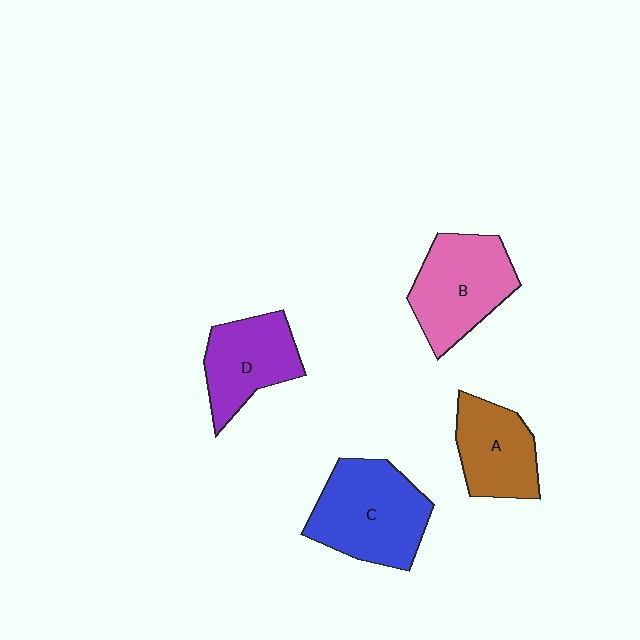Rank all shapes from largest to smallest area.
From largest to smallest: C (blue), B (pink), D (purple), A (brown).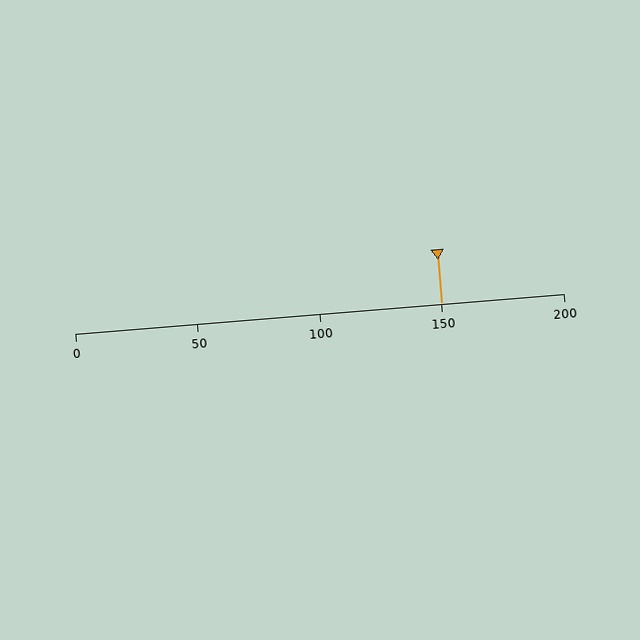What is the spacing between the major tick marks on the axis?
The major ticks are spaced 50 apart.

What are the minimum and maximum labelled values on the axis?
The axis runs from 0 to 200.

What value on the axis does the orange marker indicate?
The marker indicates approximately 150.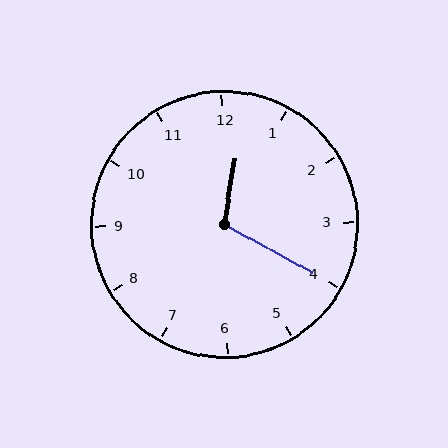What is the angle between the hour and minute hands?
Approximately 110 degrees.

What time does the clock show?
12:20.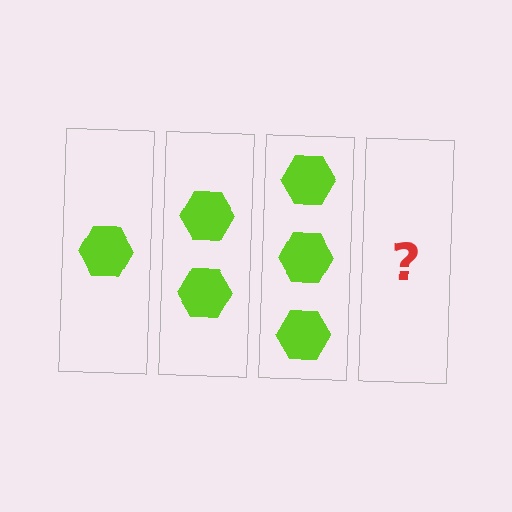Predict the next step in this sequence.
The next step is 4 hexagons.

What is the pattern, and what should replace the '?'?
The pattern is that each step adds one more hexagon. The '?' should be 4 hexagons.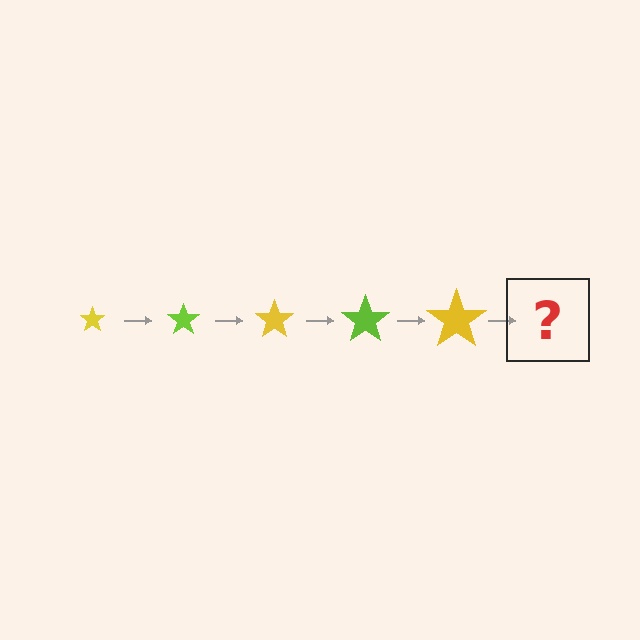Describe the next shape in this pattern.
It should be a lime star, larger than the previous one.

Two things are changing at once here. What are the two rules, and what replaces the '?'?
The two rules are that the star grows larger each step and the color cycles through yellow and lime. The '?' should be a lime star, larger than the previous one.